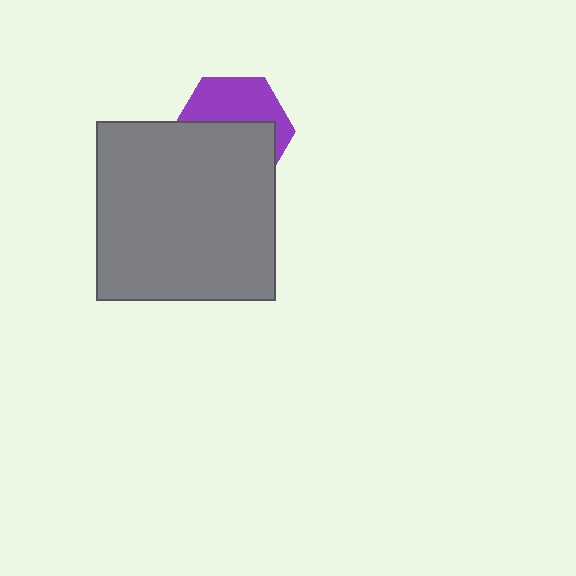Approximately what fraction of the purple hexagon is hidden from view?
Roughly 56% of the purple hexagon is hidden behind the gray square.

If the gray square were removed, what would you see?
You would see the complete purple hexagon.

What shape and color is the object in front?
The object in front is a gray square.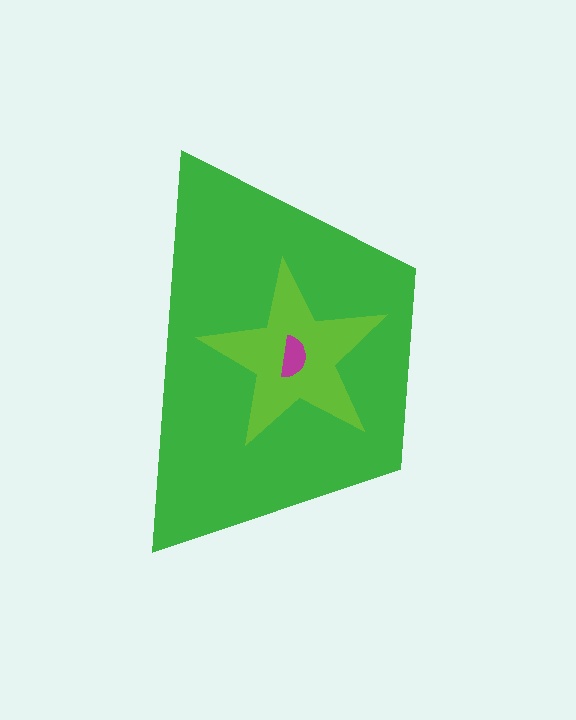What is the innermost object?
The magenta semicircle.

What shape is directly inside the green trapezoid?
The lime star.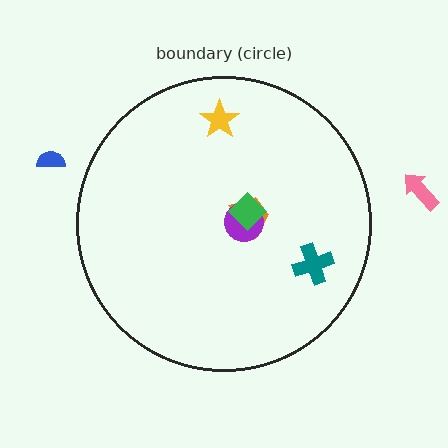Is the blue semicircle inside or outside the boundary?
Outside.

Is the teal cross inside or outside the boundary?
Inside.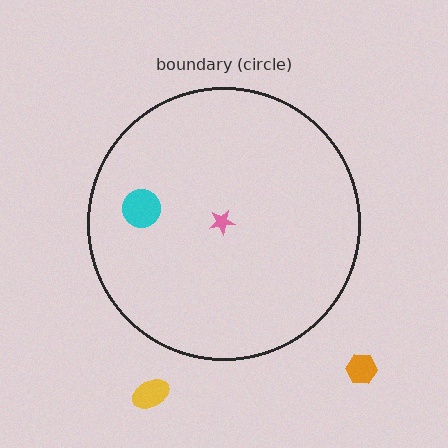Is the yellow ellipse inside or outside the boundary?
Outside.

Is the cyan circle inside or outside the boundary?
Inside.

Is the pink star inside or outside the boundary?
Inside.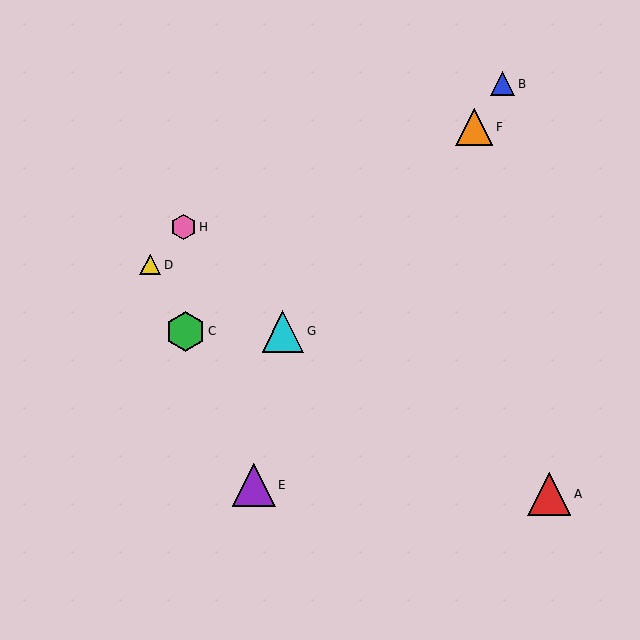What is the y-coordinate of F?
Object F is at y≈127.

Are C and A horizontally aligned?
No, C is at y≈331 and A is at y≈494.